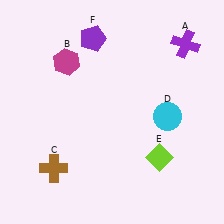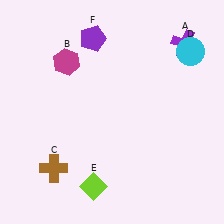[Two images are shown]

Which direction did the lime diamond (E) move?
The lime diamond (E) moved left.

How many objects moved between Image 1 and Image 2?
2 objects moved between the two images.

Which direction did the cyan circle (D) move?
The cyan circle (D) moved up.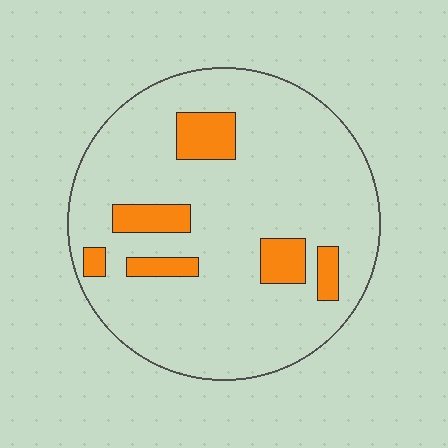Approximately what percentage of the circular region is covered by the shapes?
Approximately 15%.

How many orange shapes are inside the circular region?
6.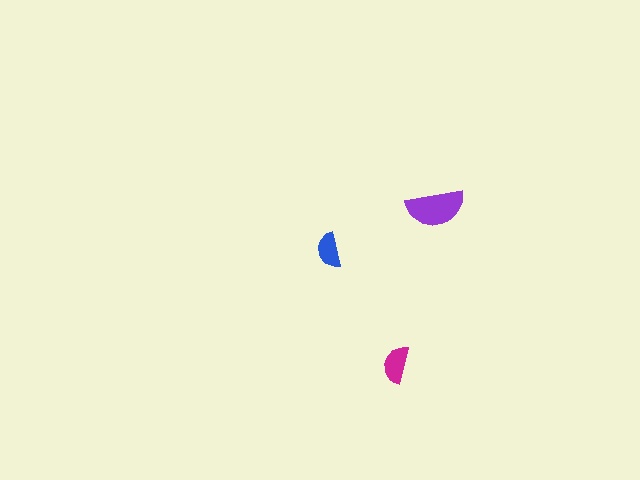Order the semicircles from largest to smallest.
the purple one, the magenta one, the blue one.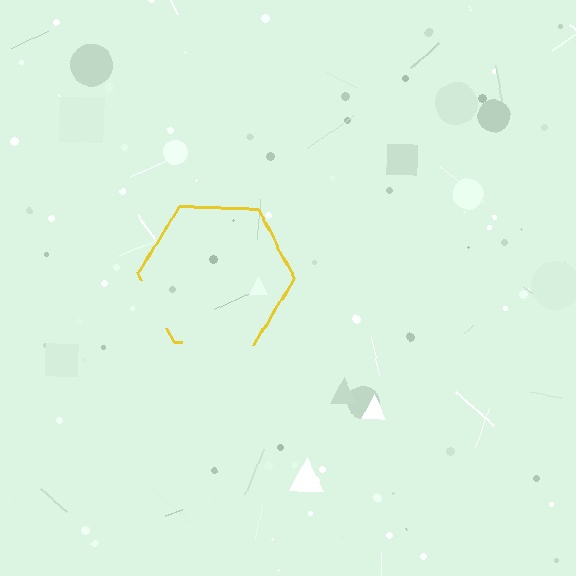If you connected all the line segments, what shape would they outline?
They would outline a hexagon.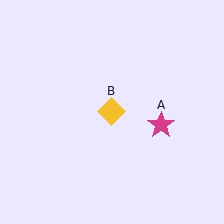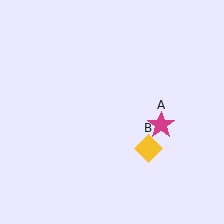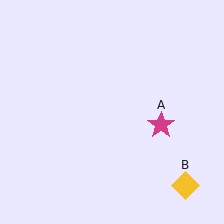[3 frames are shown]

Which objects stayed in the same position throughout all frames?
Magenta star (object A) remained stationary.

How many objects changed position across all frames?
1 object changed position: yellow diamond (object B).